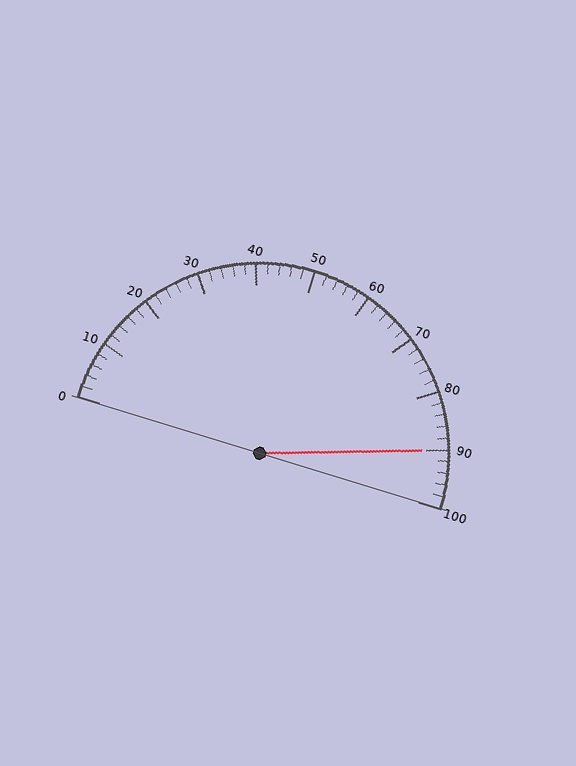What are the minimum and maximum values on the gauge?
The gauge ranges from 0 to 100.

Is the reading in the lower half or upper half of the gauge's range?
The reading is in the upper half of the range (0 to 100).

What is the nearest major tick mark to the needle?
The nearest major tick mark is 90.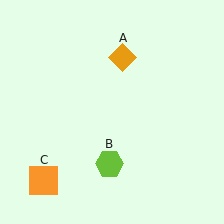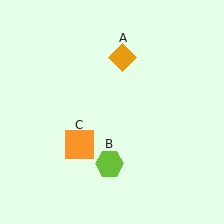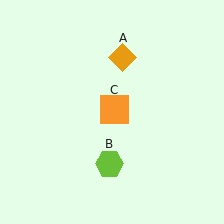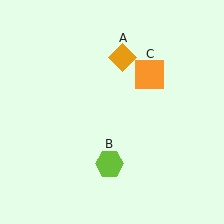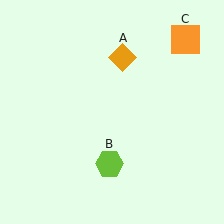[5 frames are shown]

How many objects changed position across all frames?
1 object changed position: orange square (object C).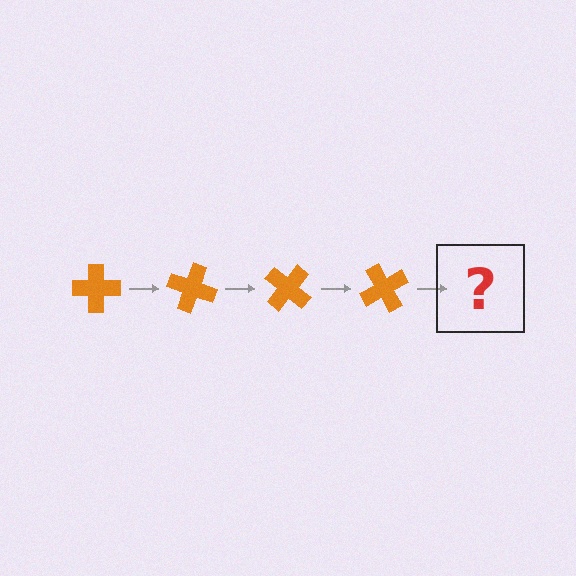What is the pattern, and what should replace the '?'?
The pattern is that the cross rotates 20 degrees each step. The '?' should be an orange cross rotated 80 degrees.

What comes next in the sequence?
The next element should be an orange cross rotated 80 degrees.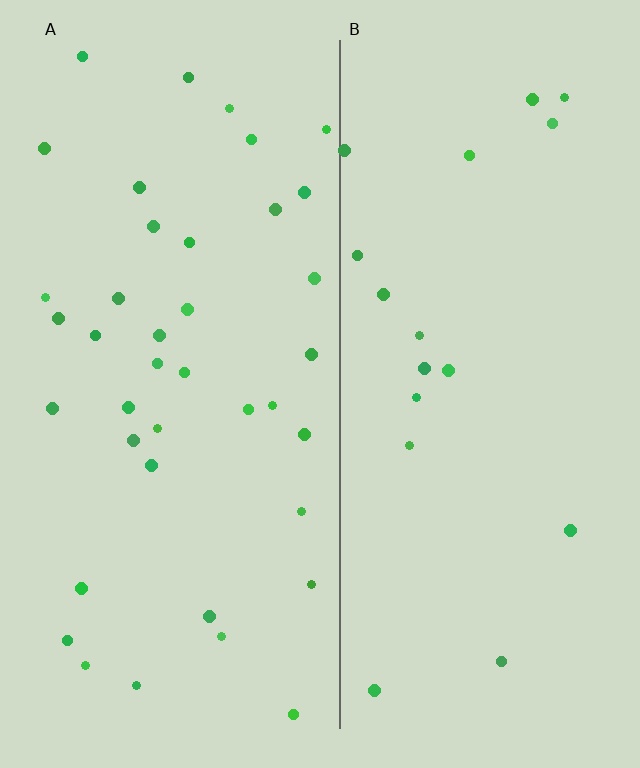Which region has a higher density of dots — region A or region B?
A (the left).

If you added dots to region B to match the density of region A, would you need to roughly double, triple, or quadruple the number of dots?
Approximately double.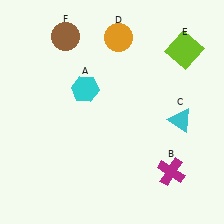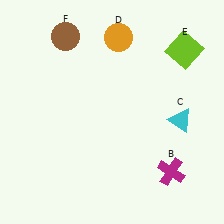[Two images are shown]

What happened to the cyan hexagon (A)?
The cyan hexagon (A) was removed in Image 2. It was in the top-left area of Image 1.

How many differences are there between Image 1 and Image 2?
There is 1 difference between the two images.